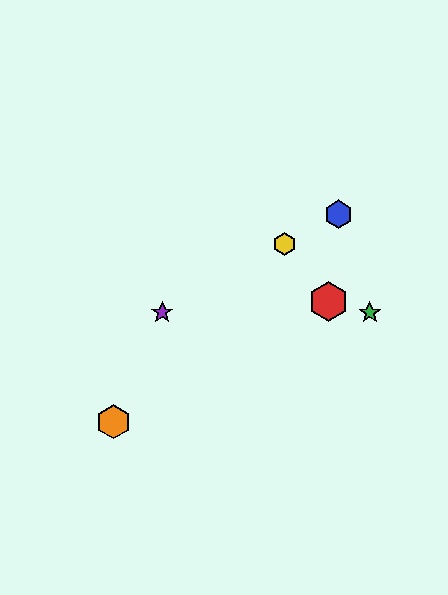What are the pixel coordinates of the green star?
The green star is at (370, 313).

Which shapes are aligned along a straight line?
The blue hexagon, the yellow hexagon, the purple star are aligned along a straight line.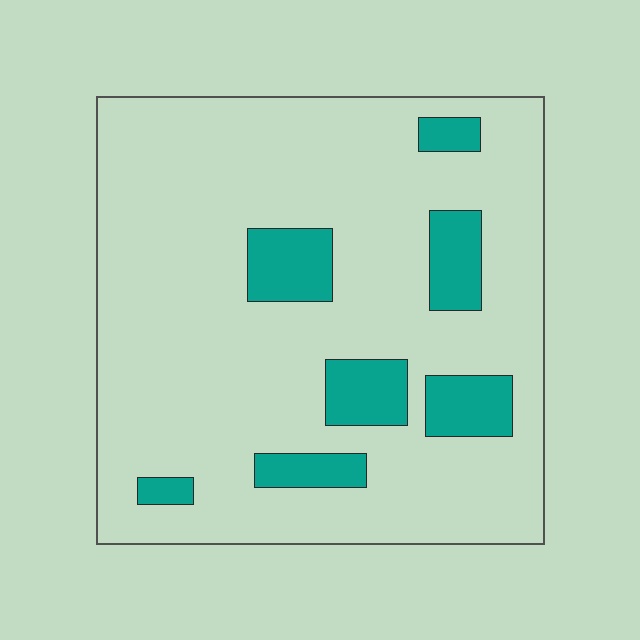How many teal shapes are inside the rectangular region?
7.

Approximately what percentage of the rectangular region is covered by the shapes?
Approximately 15%.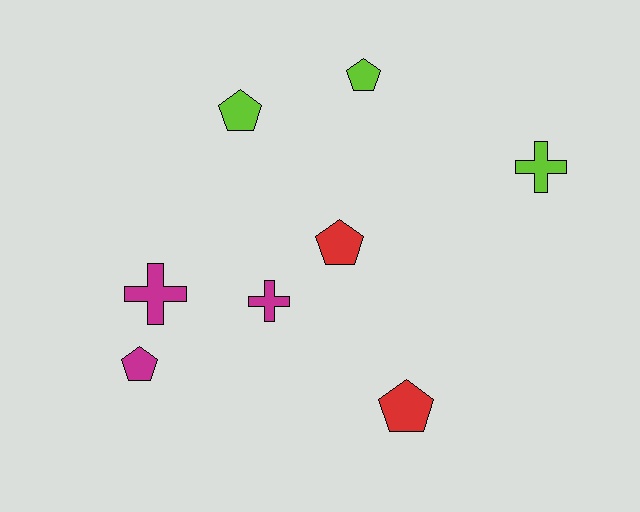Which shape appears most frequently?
Pentagon, with 5 objects.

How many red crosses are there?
There are no red crosses.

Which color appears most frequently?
Magenta, with 3 objects.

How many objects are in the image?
There are 8 objects.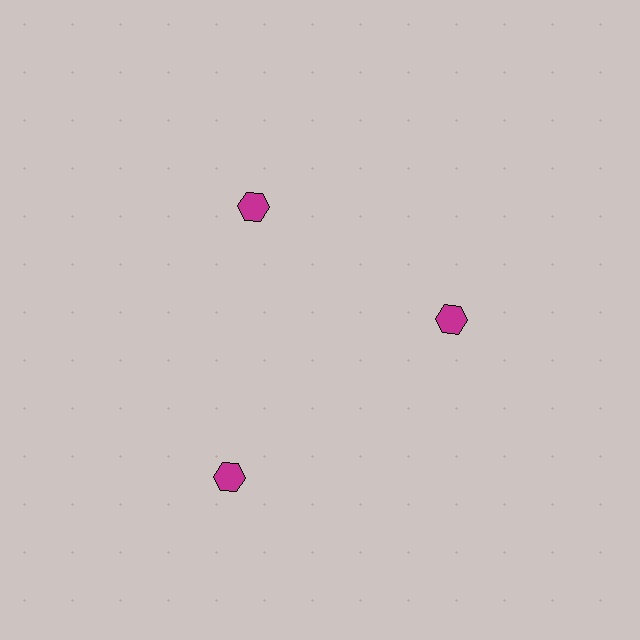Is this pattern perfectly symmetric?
No. The 3 magenta hexagons are arranged in a ring, but one element near the 7 o'clock position is pushed outward from the center, breaking the 3-fold rotational symmetry.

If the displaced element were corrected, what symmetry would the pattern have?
It would have 3-fold rotational symmetry — the pattern would map onto itself every 120 degrees.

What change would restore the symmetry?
The symmetry would be restored by moving it inward, back onto the ring so that all 3 hexagons sit at equal angles and equal distance from the center.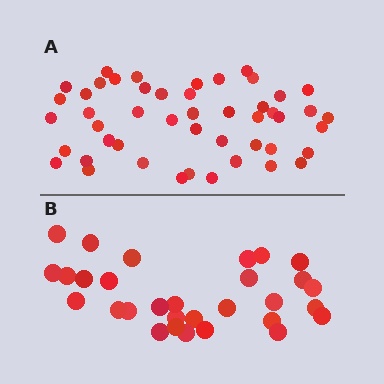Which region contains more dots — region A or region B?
Region A (the top region) has more dots.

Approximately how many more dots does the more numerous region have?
Region A has approximately 20 more dots than region B.